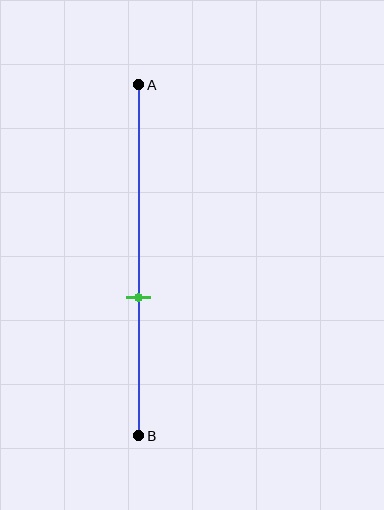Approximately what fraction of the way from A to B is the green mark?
The green mark is approximately 60% of the way from A to B.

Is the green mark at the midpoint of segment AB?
No, the mark is at about 60% from A, not at the 50% midpoint.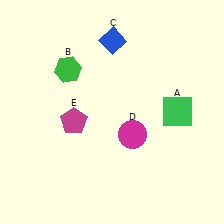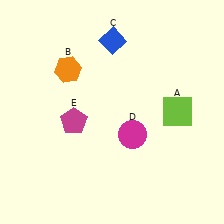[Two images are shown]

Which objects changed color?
A changed from green to lime. B changed from green to orange.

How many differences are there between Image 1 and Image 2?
There are 2 differences between the two images.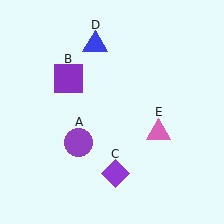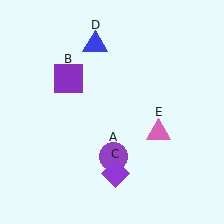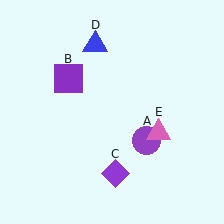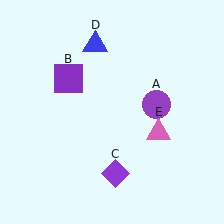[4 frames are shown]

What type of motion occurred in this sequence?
The purple circle (object A) rotated counterclockwise around the center of the scene.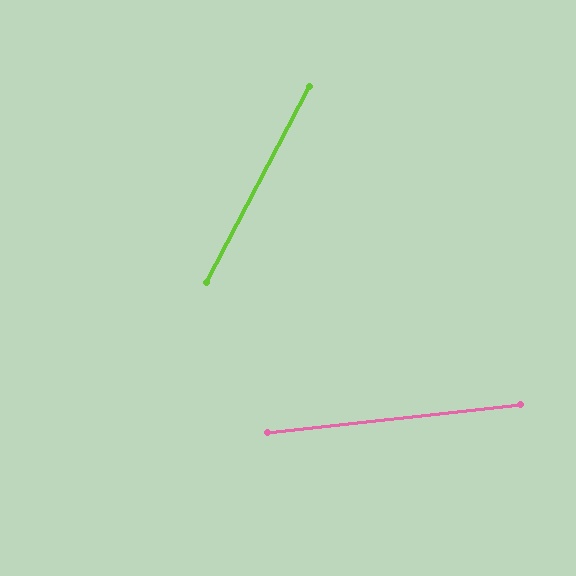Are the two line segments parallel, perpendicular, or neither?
Neither parallel nor perpendicular — they differ by about 56°.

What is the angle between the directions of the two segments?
Approximately 56 degrees.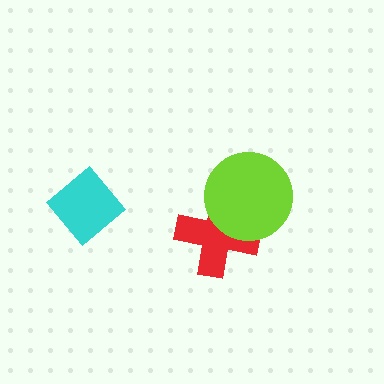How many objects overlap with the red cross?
1 object overlaps with the red cross.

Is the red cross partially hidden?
Yes, it is partially covered by another shape.